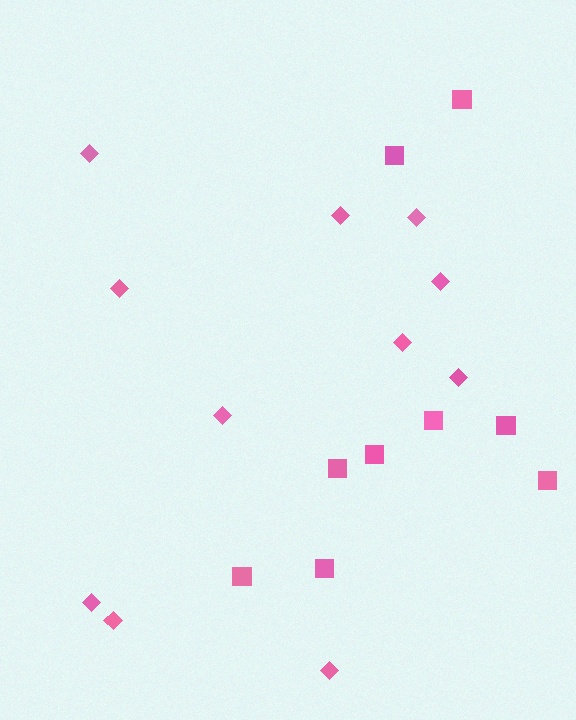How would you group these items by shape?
There are 2 groups: one group of diamonds (11) and one group of squares (9).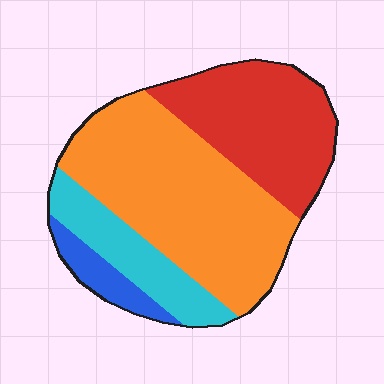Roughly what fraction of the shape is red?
Red takes up between a quarter and a half of the shape.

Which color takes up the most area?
Orange, at roughly 50%.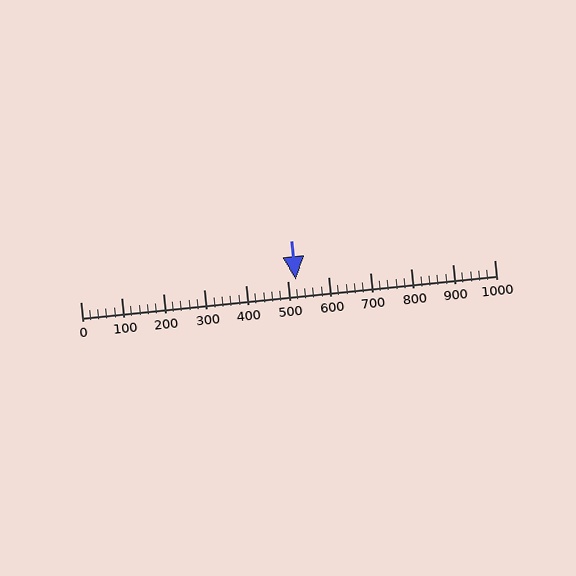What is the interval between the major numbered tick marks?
The major tick marks are spaced 100 units apart.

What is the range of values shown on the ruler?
The ruler shows values from 0 to 1000.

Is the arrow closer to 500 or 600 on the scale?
The arrow is closer to 500.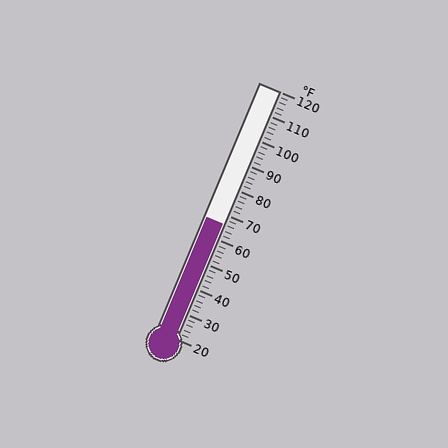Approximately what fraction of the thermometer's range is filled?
The thermometer is filled to approximately 45% of its range.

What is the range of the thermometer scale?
The thermometer scale ranges from 20°F to 120°F.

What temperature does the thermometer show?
The thermometer shows approximately 66°F.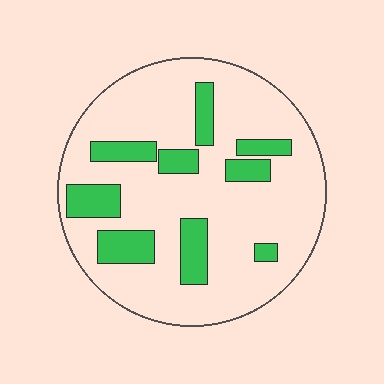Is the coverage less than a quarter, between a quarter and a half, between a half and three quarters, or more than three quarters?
Less than a quarter.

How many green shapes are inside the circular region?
9.